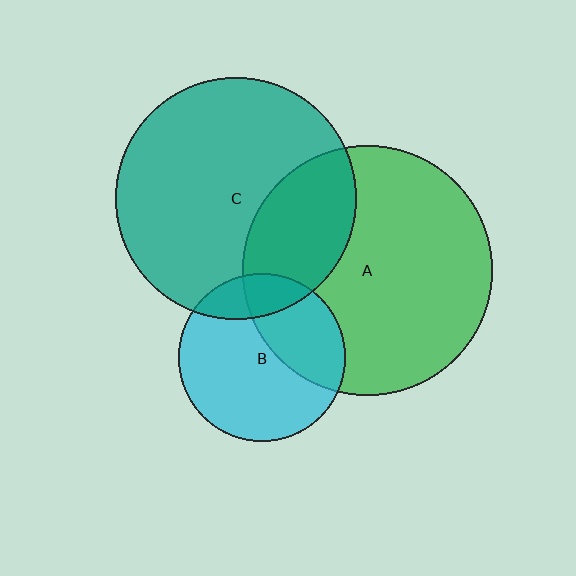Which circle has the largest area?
Circle A (green).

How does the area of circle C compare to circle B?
Approximately 2.1 times.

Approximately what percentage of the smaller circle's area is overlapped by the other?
Approximately 15%.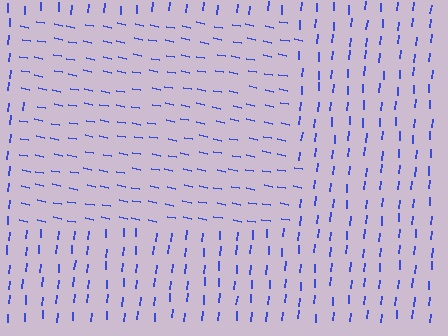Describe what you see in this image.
The image is filled with small blue line segments. A rectangle region in the image has lines oriented differently from the surrounding lines, creating a visible texture boundary.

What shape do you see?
I see a rectangle.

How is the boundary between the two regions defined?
The boundary is defined purely by a change in line orientation (approximately 84 degrees difference). All lines are the same color and thickness.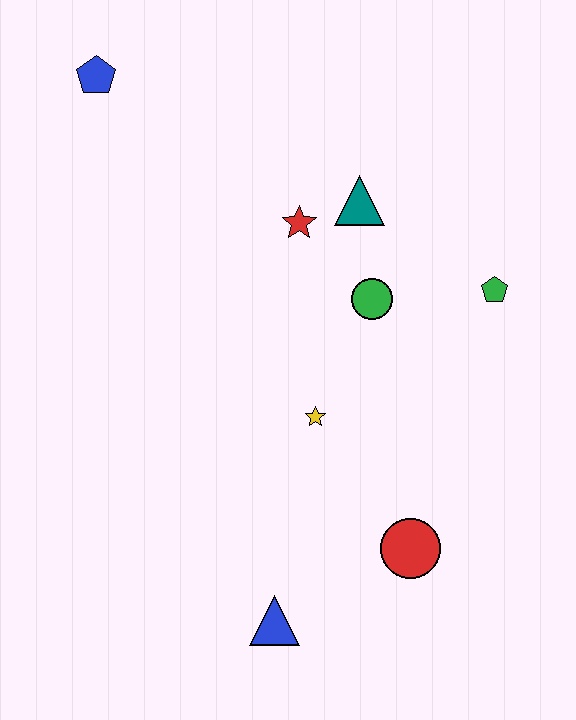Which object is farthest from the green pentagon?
The blue pentagon is farthest from the green pentagon.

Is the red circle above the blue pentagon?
No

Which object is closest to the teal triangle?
The red star is closest to the teal triangle.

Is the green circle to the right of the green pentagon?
No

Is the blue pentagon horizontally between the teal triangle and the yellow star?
No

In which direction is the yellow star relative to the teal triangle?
The yellow star is below the teal triangle.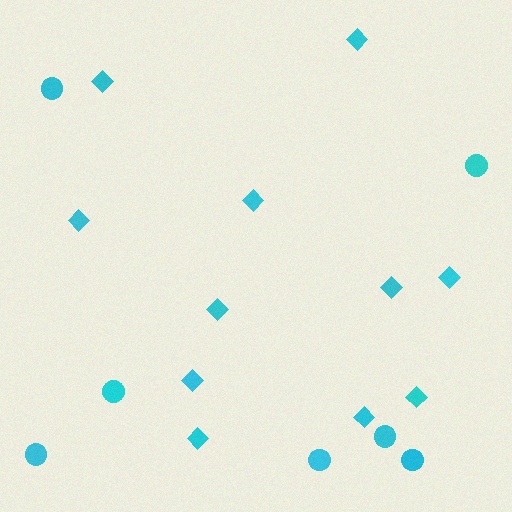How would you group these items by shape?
There are 2 groups: one group of circles (7) and one group of diamonds (11).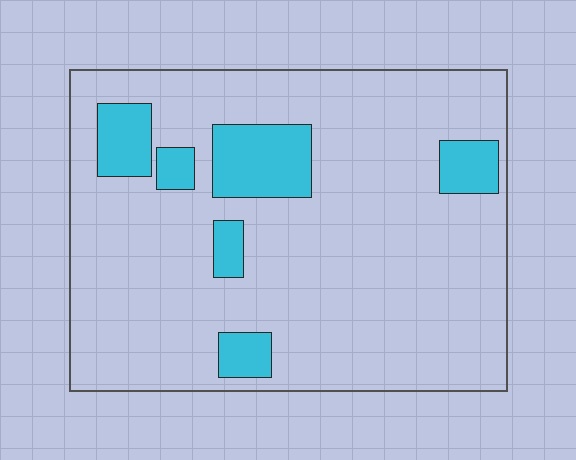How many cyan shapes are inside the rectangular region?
6.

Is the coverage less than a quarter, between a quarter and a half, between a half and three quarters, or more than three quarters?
Less than a quarter.